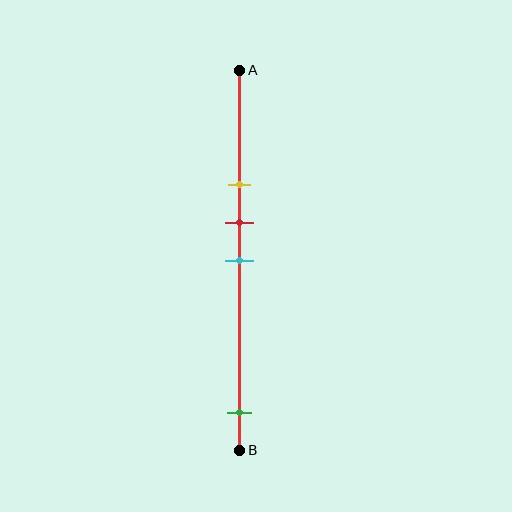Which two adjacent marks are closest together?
The red and cyan marks are the closest adjacent pair.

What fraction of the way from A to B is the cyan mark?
The cyan mark is approximately 50% (0.5) of the way from A to B.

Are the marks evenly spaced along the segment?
No, the marks are not evenly spaced.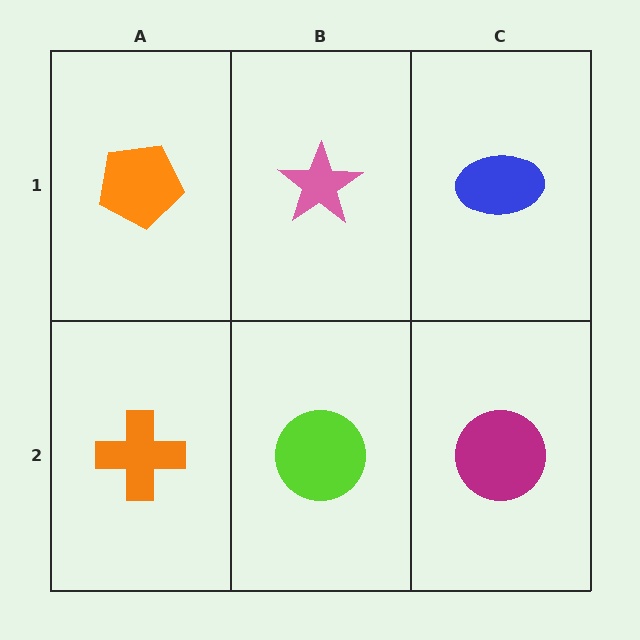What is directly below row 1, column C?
A magenta circle.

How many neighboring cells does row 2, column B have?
3.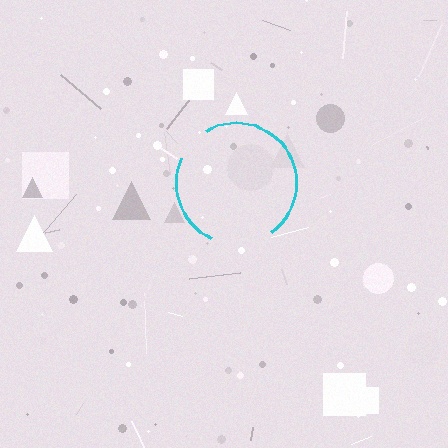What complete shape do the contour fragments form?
The contour fragments form a circle.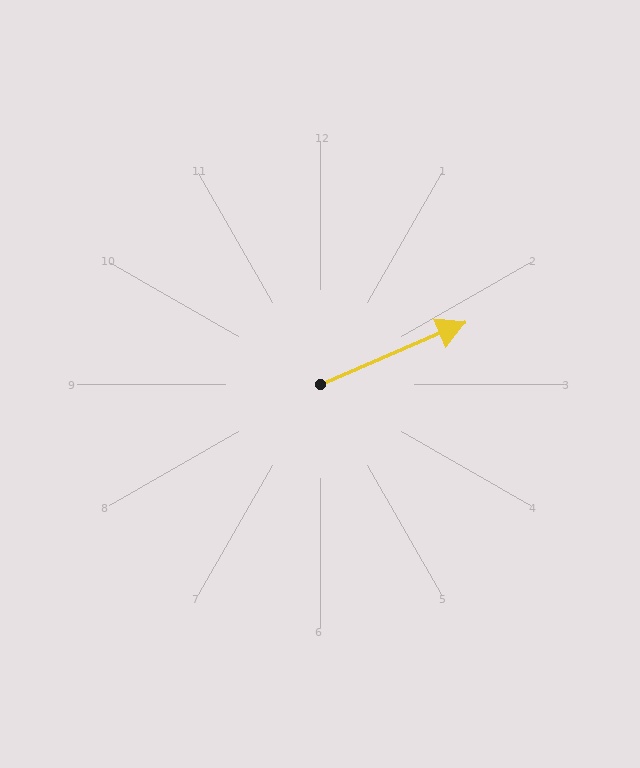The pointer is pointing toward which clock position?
Roughly 2 o'clock.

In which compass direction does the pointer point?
Northeast.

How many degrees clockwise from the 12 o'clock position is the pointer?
Approximately 67 degrees.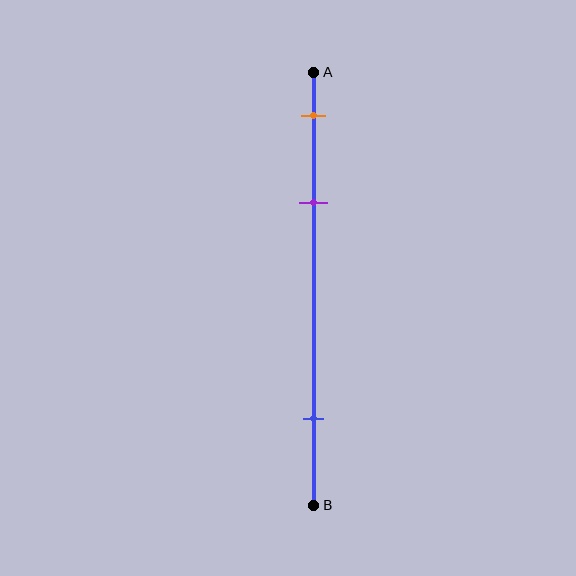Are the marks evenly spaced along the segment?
No, the marks are not evenly spaced.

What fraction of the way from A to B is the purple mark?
The purple mark is approximately 30% (0.3) of the way from A to B.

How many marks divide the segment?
There are 3 marks dividing the segment.